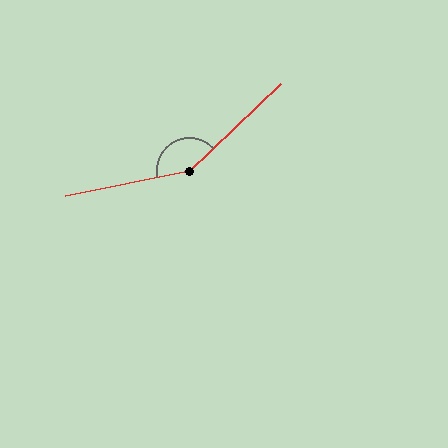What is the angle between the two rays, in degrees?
Approximately 148 degrees.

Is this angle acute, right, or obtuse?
It is obtuse.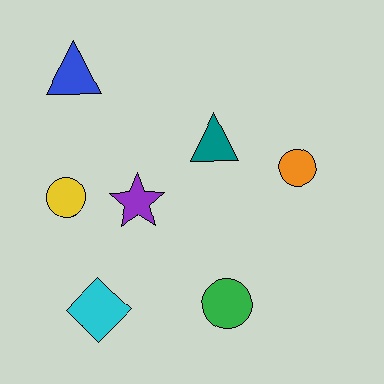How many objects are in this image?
There are 7 objects.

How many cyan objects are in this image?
There is 1 cyan object.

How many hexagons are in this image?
There are no hexagons.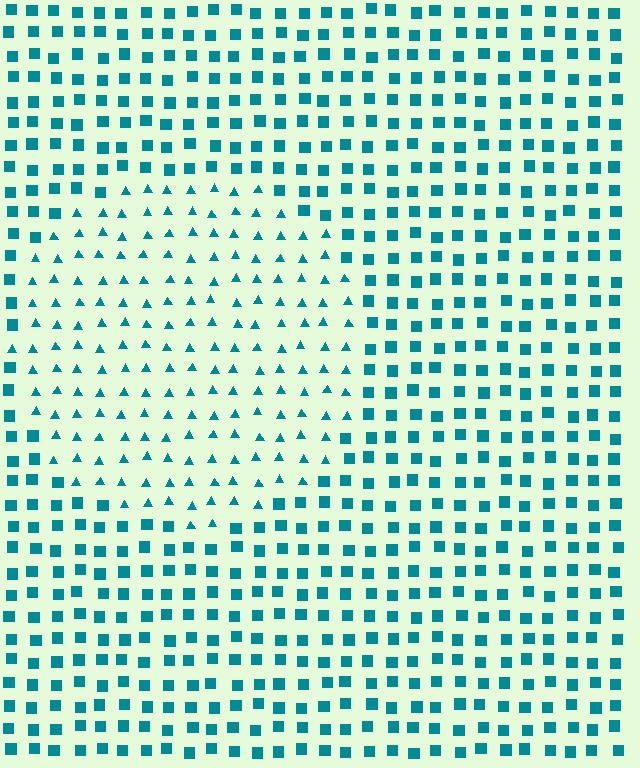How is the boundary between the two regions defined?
The boundary is defined by a change in element shape: triangles inside vs. squares outside. All elements share the same color and spacing.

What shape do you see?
I see a circle.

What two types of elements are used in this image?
The image uses triangles inside the circle region and squares outside it.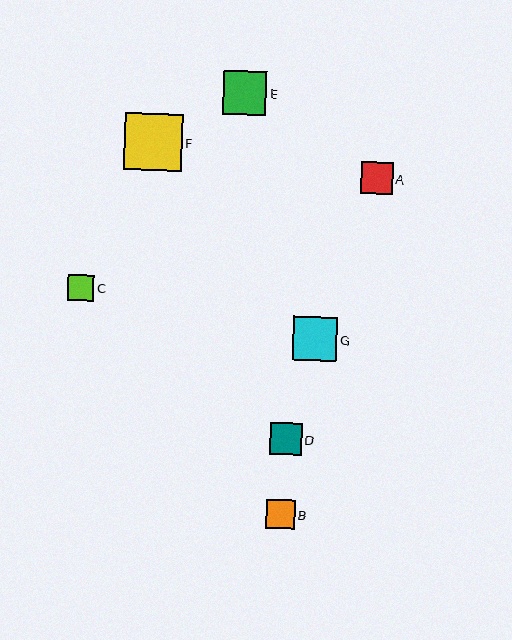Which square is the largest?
Square F is the largest with a size of approximately 58 pixels.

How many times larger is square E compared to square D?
Square E is approximately 1.4 times the size of square D.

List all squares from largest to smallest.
From largest to smallest: F, G, E, A, D, B, C.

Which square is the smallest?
Square C is the smallest with a size of approximately 26 pixels.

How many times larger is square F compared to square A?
Square F is approximately 1.8 times the size of square A.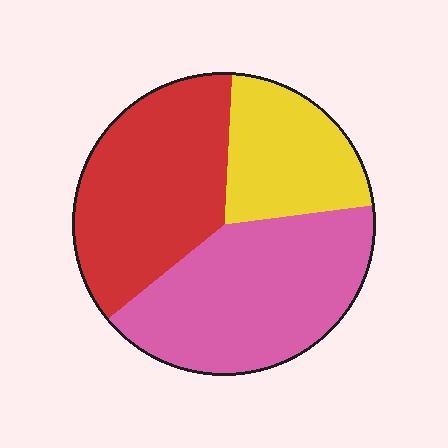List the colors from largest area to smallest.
From largest to smallest: pink, red, yellow.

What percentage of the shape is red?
Red covers around 35% of the shape.